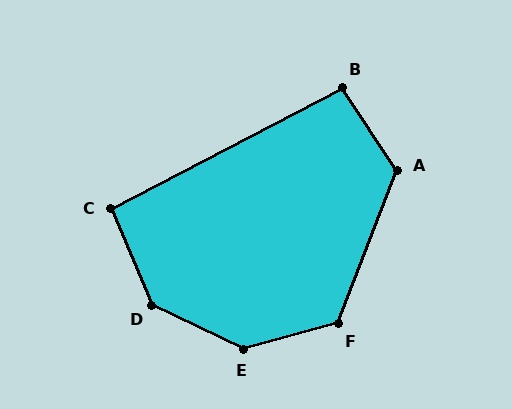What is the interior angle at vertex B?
Approximately 96 degrees (obtuse).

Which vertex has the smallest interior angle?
C, at approximately 95 degrees.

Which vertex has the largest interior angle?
E, at approximately 140 degrees.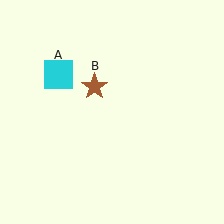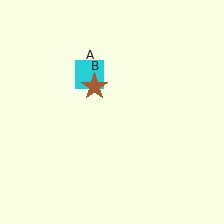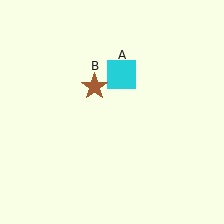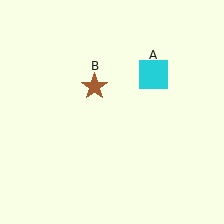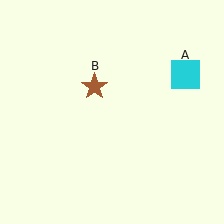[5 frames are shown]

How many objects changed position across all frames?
1 object changed position: cyan square (object A).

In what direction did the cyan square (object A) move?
The cyan square (object A) moved right.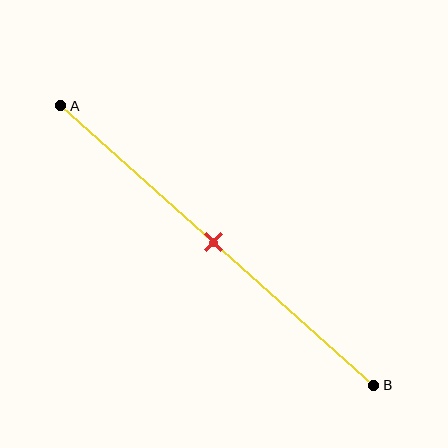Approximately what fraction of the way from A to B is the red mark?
The red mark is approximately 50% of the way from A to B.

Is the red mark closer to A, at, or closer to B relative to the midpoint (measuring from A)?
The red mark is approximately at the midpoint of segment AB.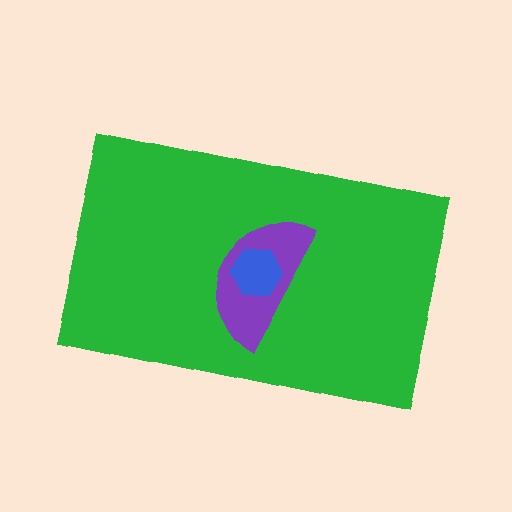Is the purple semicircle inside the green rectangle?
Yes.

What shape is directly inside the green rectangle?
The purple semicircle.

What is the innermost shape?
The blue hexagon.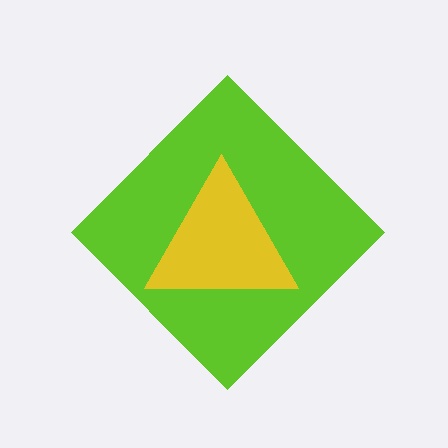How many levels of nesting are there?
2.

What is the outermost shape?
The lime diamond.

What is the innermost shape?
The yellow triangle.